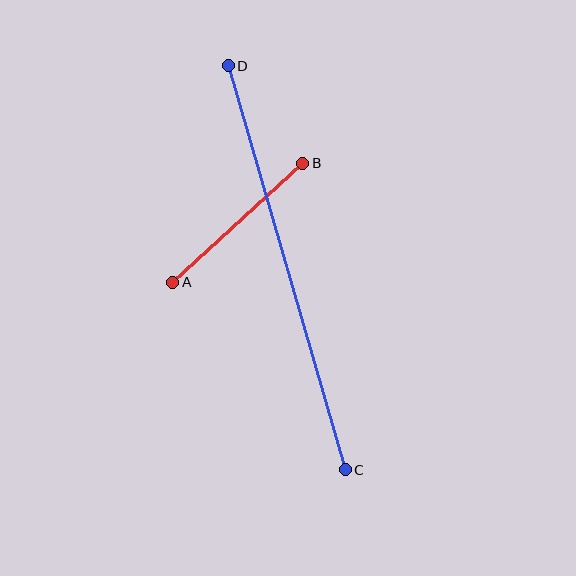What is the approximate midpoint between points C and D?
The midpoint is at approximately (287, 268) pixels.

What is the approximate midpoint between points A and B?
The midpoint is at approximately (238, 223) pixels.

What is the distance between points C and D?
The distance is approximately 420 pixels.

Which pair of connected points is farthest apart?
Points C and D are farthest apart.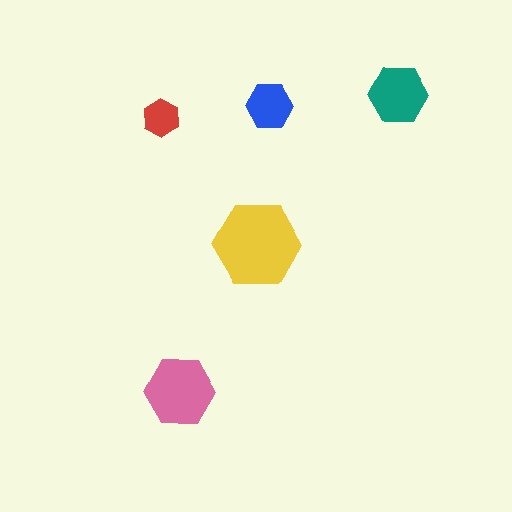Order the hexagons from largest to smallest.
the yellow one, the pink one, the teal one, the blue one, the red one.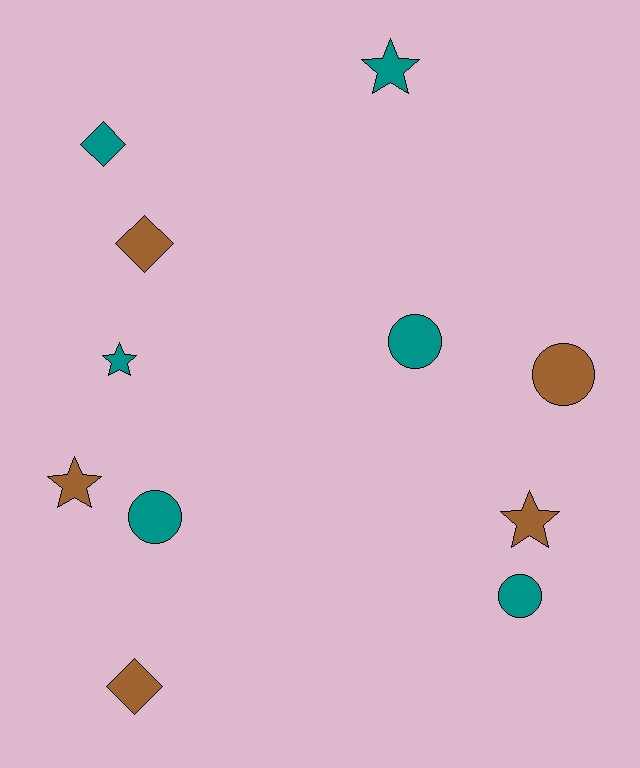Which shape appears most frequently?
Star, with 4 objects.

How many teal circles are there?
There are 3 teal circles.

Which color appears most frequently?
Teal, with 6 objects.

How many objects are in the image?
There are 11 objects.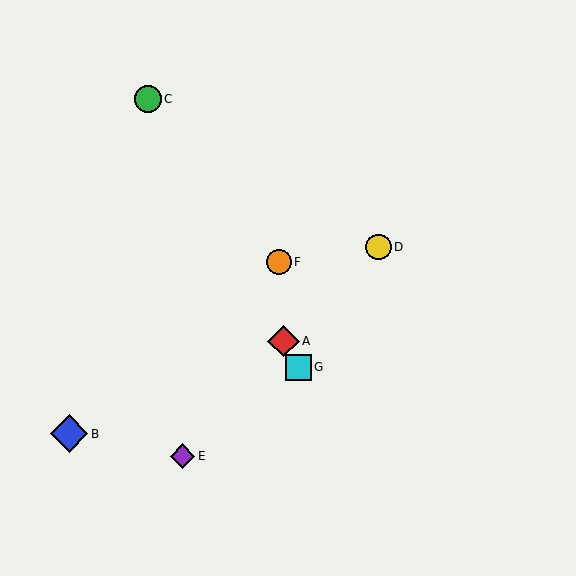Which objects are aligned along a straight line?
Objects A, C, G are aligned along a straight line.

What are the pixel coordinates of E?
Object E is at (183, 456).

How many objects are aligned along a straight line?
3 objects (A, C, G) are aligned along a straight line.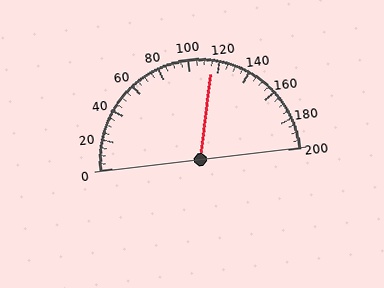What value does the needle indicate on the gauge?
The needle indicates approximately 115.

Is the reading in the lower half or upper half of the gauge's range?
The reading is in the upper half of the range (0 to 200).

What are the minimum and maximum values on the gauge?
The gauge ranges from 0 to 200.